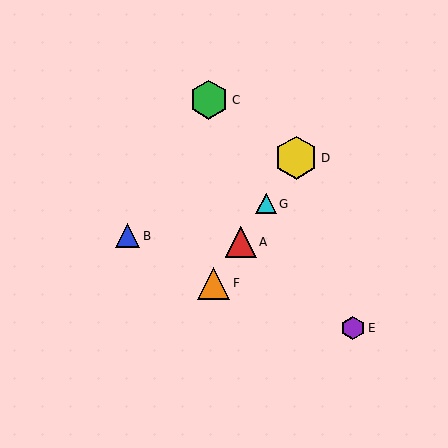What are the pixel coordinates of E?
Object E is at (353, 328).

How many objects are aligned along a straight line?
4 objects (A, D, F, G) are aligned along a straight line.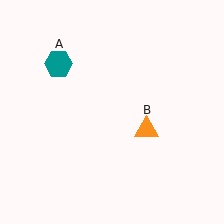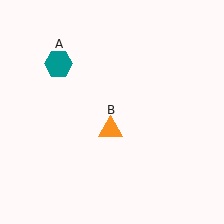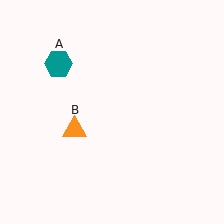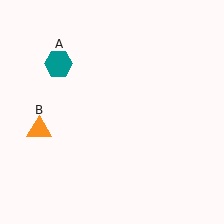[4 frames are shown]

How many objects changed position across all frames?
1 object changed position: orange triangle (object B).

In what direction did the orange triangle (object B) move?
The orange triangle (object B) moved left.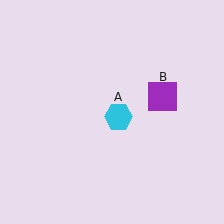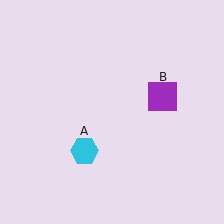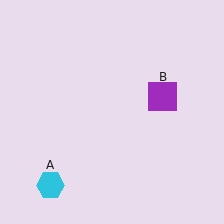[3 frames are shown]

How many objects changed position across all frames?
1 object changed position: cyan hexagon (object A).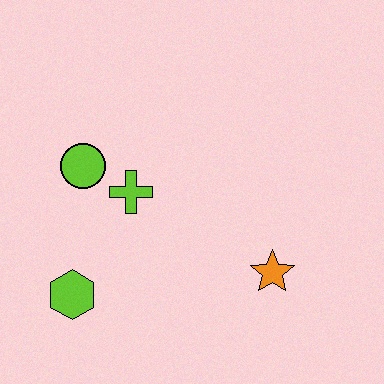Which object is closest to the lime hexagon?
The lime cross is closest to the lime hexagon.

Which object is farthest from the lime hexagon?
The orange star is farthest from the lime hexagon.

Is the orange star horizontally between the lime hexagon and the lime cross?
No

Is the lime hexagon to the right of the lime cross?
No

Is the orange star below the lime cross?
Yes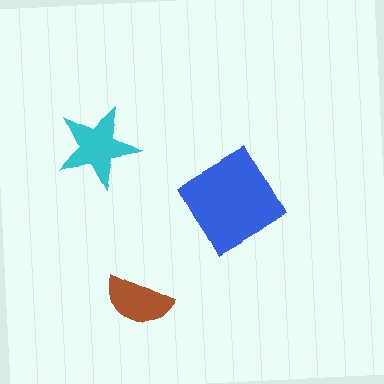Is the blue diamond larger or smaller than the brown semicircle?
Larger.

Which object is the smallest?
The brown semicircle.